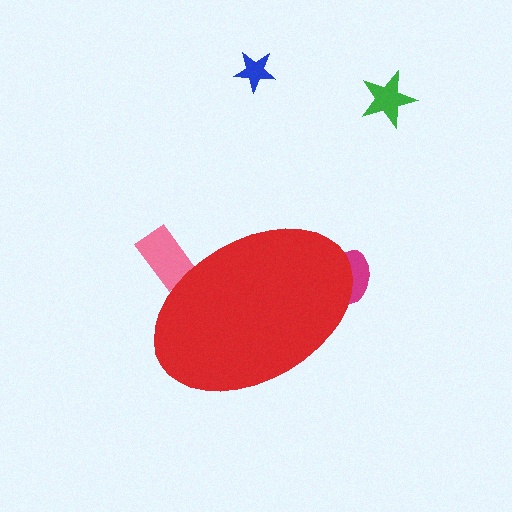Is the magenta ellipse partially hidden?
Yes, the magenta ellipse is partially hidden behind the red ellipse.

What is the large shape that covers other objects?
A red ellipse.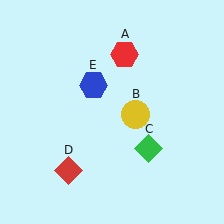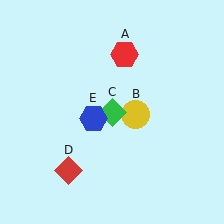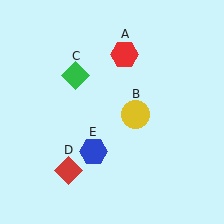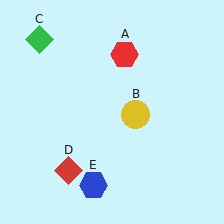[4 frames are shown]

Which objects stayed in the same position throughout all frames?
Red hexagon (object A) and yellow circle (object B) and red diamond (object D) remained stationary.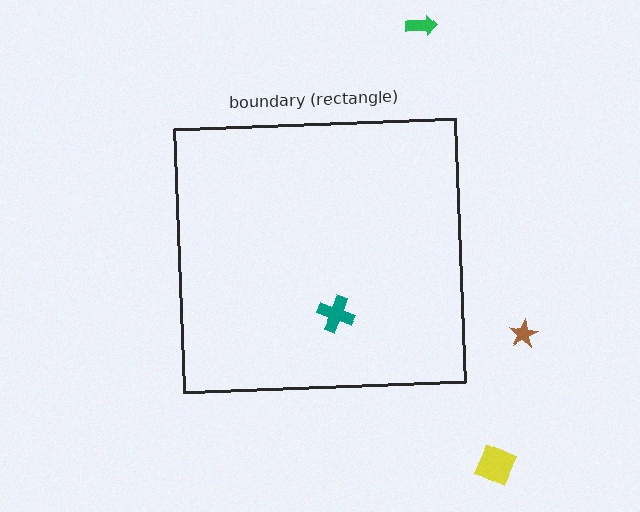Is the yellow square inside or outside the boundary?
Outside.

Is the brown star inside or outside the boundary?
Outside.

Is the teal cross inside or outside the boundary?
Inside.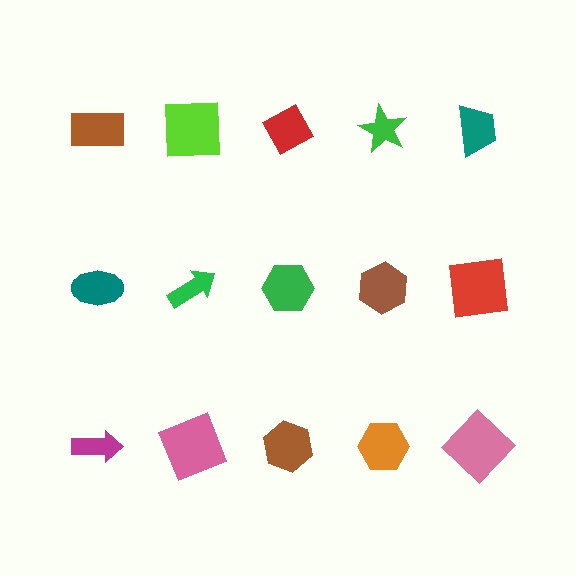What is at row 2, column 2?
A green arrow.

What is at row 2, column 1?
A teal ellipse.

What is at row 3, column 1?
A magenta arrow.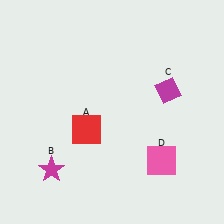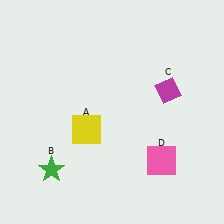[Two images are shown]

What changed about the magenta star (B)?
In Image 1, B is magenta. In Image 2, it changed to green.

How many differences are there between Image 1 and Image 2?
There are 2 differences between the two images.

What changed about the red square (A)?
In Image 1, A is red. In Image 2, it changed to yellow.